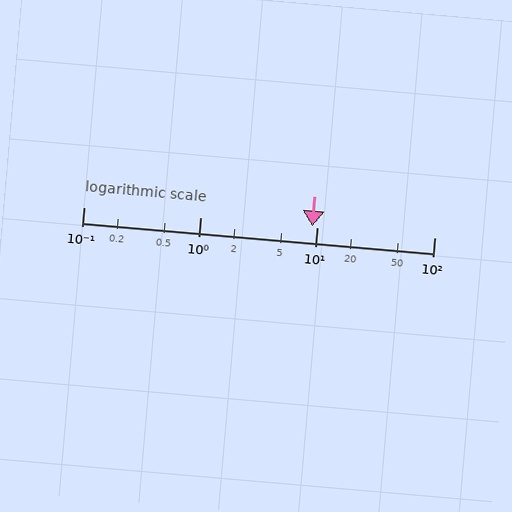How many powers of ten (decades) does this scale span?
The scale spans 3 decades, from 0.1 to 100.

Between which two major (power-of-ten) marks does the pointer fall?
The pointer is between 1 and 10.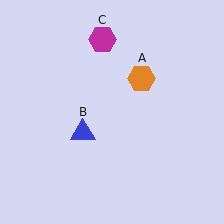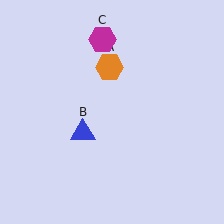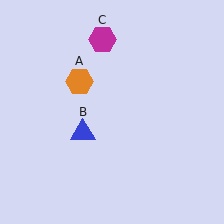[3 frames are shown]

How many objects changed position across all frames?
1 object changed position: orange hexagon (object A).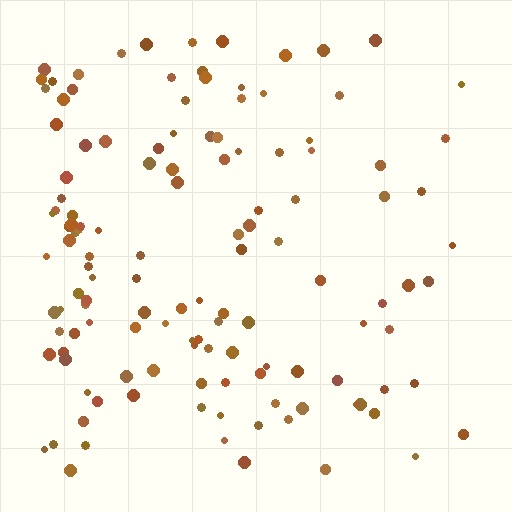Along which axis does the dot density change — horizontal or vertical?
Horizontal.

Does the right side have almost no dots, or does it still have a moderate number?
Still a moderate number, just noticeably fewer than the left.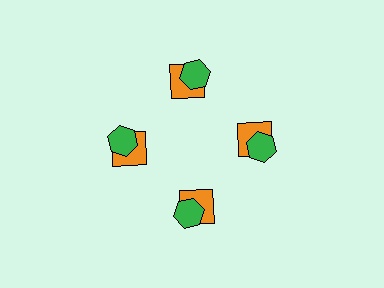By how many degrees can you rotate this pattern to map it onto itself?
The pattern maps onto itself every 90 degrees of rotation.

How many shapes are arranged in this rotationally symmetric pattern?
There are 8 shapes, arranged in 4 groups of 2.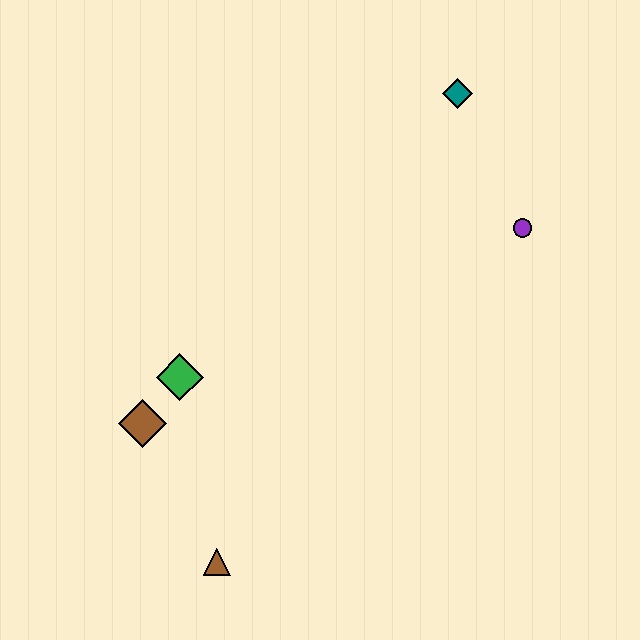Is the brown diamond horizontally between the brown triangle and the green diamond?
No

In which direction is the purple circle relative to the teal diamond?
The purple circle is below the teal diamond.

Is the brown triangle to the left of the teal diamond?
Yes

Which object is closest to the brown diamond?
The green diamond is closest to the brown diamond.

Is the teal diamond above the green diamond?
Yes